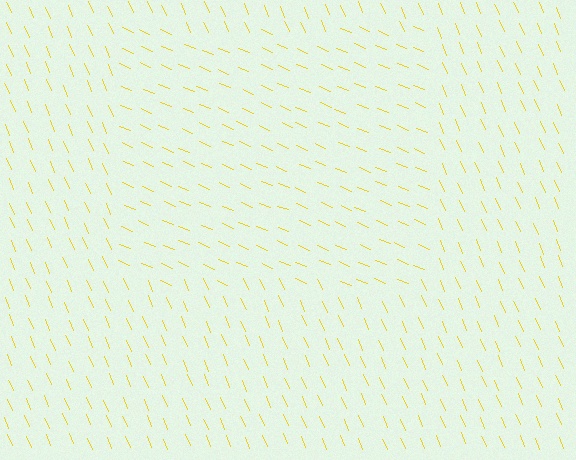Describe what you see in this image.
The image is filled with small yellow line segments. A rectangle region in the image has lines oriented differently from the surrounding lines, creating a visible texture boundary.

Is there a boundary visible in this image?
Yes, there is a texture boundary formed by a change in line orientation.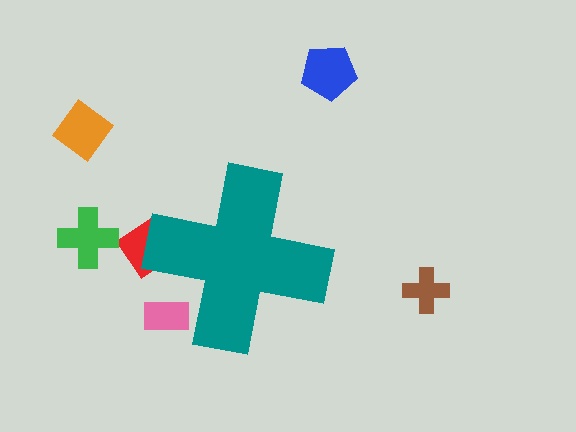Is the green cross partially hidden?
No, the green cross is fully visible.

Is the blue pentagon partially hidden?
No, the blue pentagon is fully visible.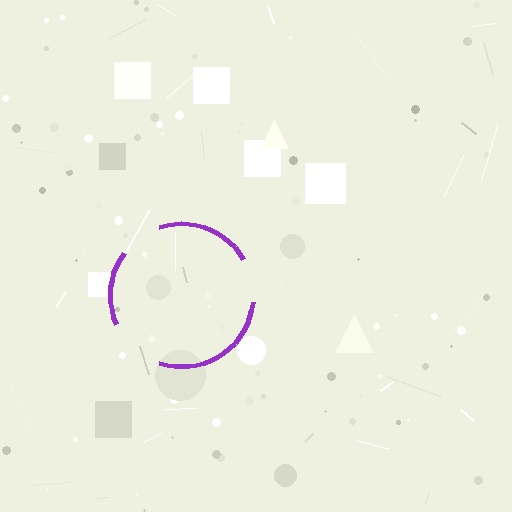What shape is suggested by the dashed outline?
The dashed outline suggests a circle.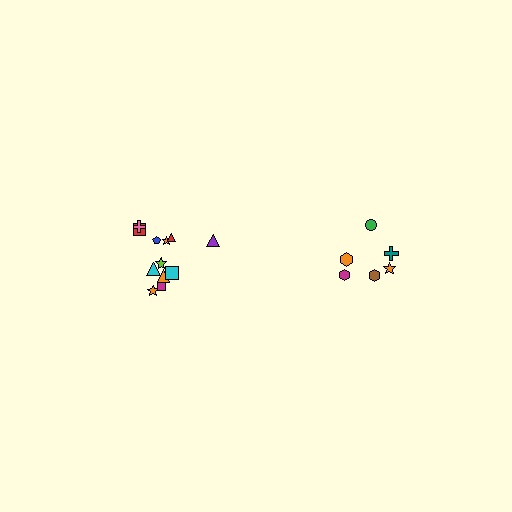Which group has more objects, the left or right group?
The left group.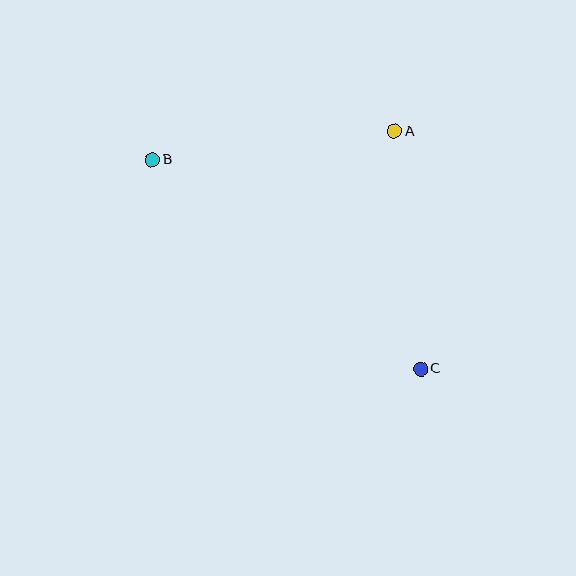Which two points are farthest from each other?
Points B and C are farthest from each other.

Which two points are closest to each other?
Points A and C are closest to each other.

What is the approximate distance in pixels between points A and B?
The distance between A and B is approximately 244 pixels.